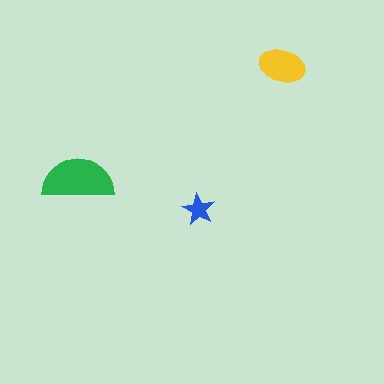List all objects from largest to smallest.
The green semicircle, the yellow ellipse, the blue star.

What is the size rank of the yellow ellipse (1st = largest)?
2nd.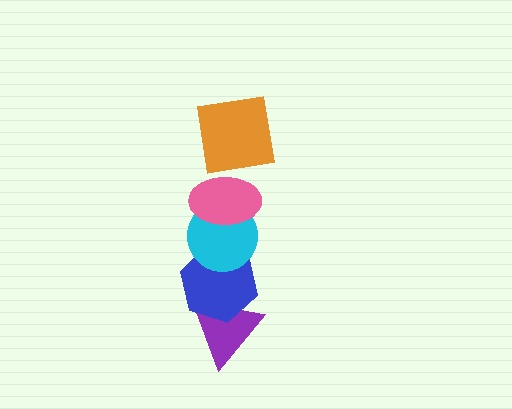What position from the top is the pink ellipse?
The pink ellipse is 2nd from the top.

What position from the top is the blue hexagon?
The blue hexagon is 4th from the top.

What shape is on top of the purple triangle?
The blue hexagon is on top of the purple triangle.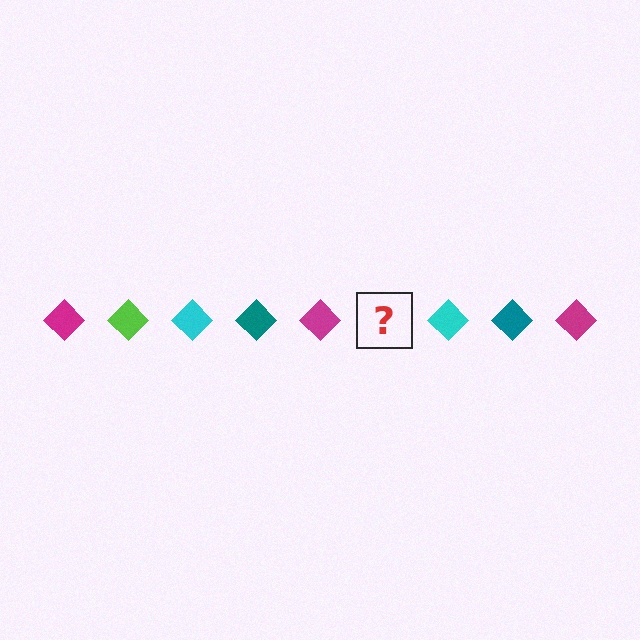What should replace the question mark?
The question mark should be replaced with a lime diamond.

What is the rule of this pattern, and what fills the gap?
The rule is that the pattern cycles through magenta, lime, cyan, teal diamonds. The gap should be filled with a lime diamond.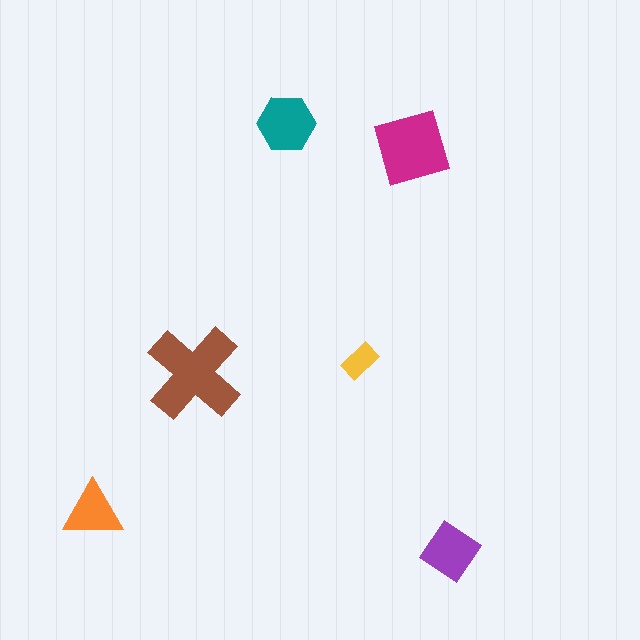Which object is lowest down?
The purple diamond is bottommost.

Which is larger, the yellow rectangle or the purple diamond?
The purple diamond.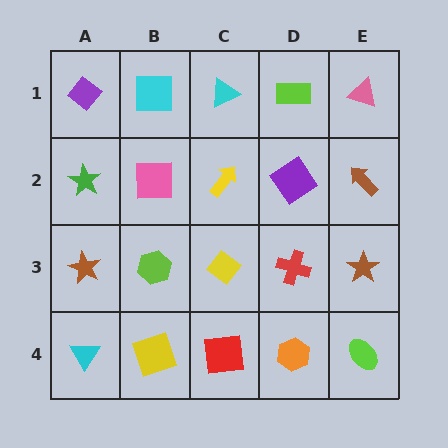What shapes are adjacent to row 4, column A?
A brown star (row 3, column A), a yellow square (row 4, column B).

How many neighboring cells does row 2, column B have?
4.